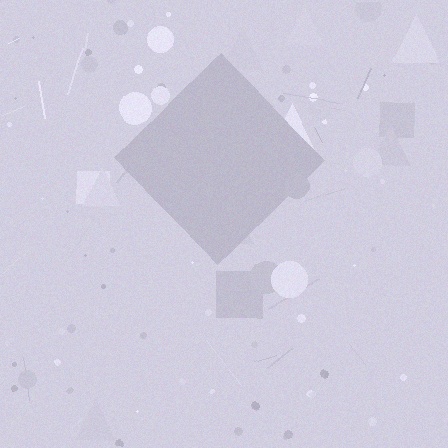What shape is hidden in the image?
A diamond is hidden in the image.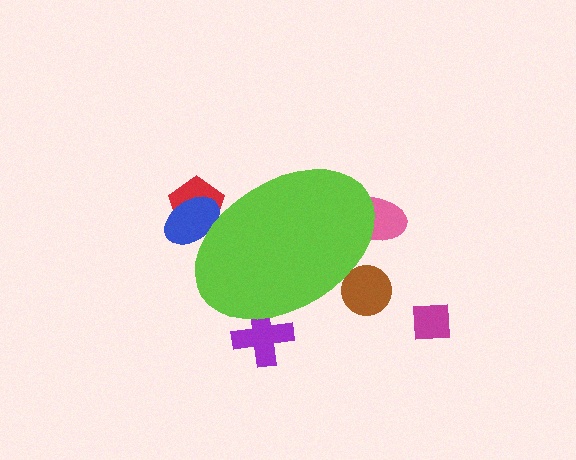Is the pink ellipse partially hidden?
Yes, the pink ellipse is partially hidden behind the lime ellipse.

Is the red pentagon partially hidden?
Yes, the red pentagon is partially hidden behind the lime ellipse.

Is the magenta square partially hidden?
No, the magenta square is fully visible.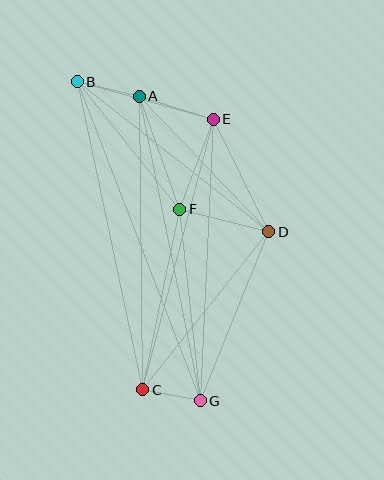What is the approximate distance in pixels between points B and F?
The distance between B and F is approximately 164 pixels.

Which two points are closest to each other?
Points C and G are closest to each other.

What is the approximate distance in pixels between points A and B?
The distance between A and B is approximately 64 pixels.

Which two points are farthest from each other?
Points B and G are farthest from each other.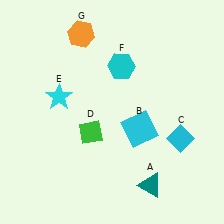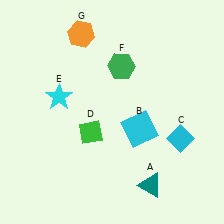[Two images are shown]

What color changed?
The hexagon (F) changed from cyan in Image 1 to green in Image 2.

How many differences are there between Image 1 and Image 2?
There is 1 difference between the two images.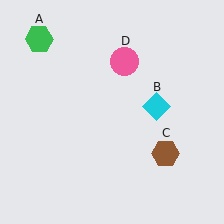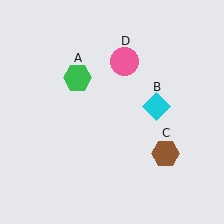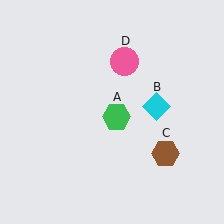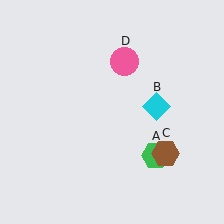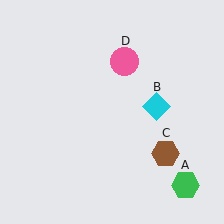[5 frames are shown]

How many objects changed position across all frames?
1 object changed position: green hexagon (object A).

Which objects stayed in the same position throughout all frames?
Cyan diamond (object B) and brown hexagon (object C) and pink circle (object D) remained stationary.